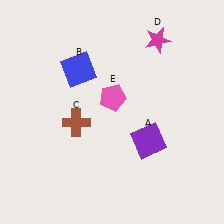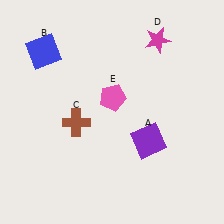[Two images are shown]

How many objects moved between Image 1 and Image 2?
1 object moved between the two images.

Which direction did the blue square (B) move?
The blue square (B) moved left.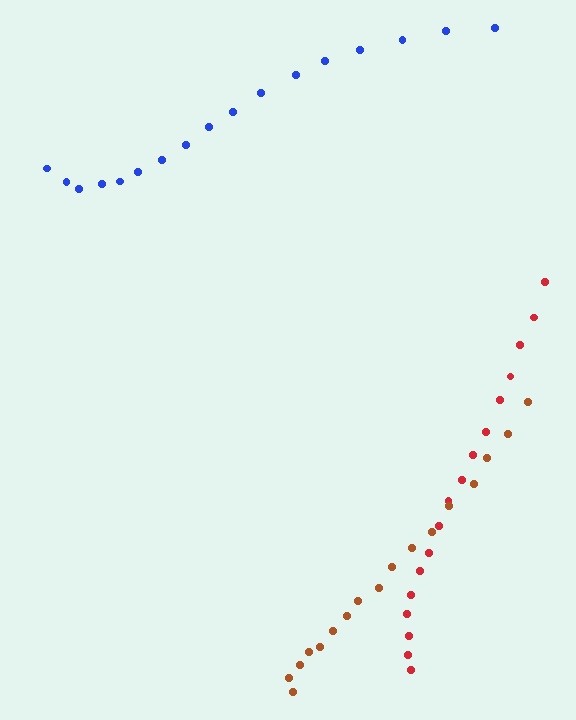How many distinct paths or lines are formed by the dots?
There are 3 distinct paths.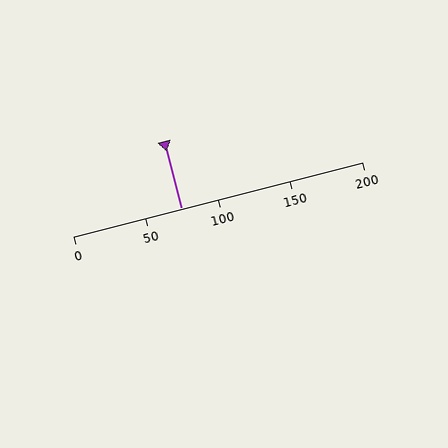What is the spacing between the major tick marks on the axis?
The major ticks are spaced 50 apart.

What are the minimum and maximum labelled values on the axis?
The axis runs from 0 to 200.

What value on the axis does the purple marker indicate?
The marker indicates approximately 75.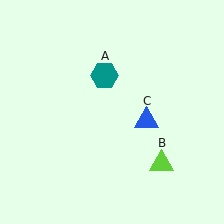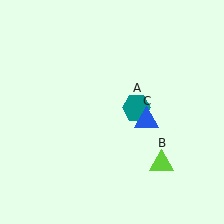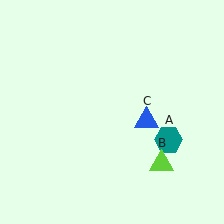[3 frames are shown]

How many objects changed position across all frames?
1 object changed position: teal hexagon (object A).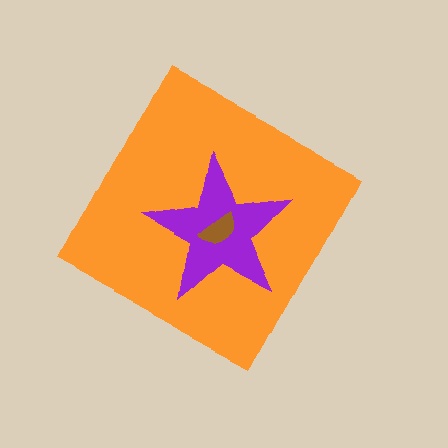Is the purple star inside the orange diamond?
Yes.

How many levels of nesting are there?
3.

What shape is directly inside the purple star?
The brown semicircle.